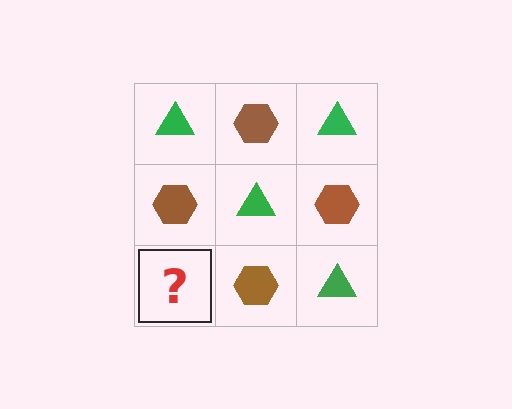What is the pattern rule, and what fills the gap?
The rule is that it alternates green triangle and brown hexagon in a checkerboard pattern. The gap should be filled with a green triangle.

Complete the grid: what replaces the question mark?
The question mark should be replaced with a green triangle.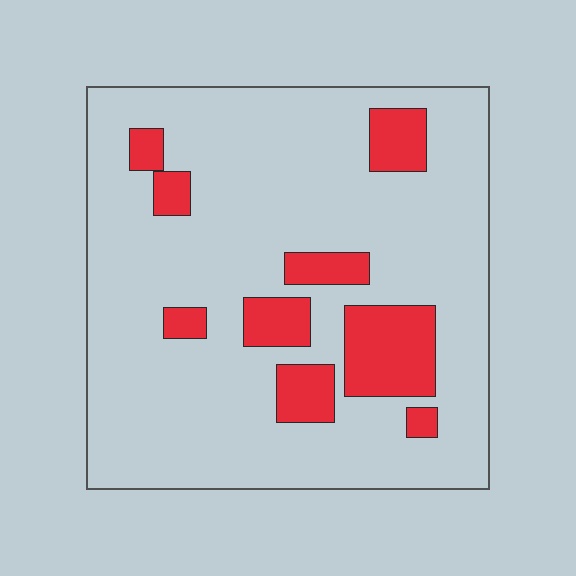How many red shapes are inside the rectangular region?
9.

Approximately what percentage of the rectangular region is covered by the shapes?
Approximately 15%.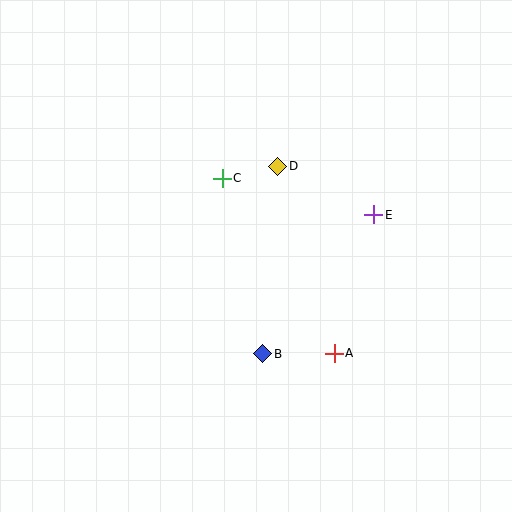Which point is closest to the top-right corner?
Point E is closest to the top-right corner.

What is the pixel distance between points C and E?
The distance between C and E is 156 pixels.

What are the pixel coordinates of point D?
Point D is at (278, 166).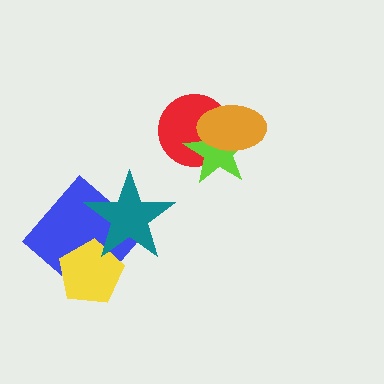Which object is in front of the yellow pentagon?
The teal star is in front of the yellow pentagon.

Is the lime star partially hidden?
Yes, it is partially covered by another shape.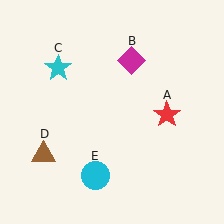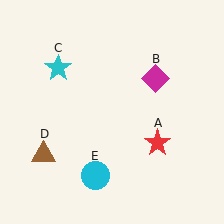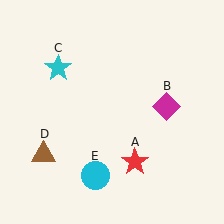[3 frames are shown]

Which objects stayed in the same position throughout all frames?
Cyan star (object C) and brown triangle (object D) and cyan circle (object E) remained stationary.